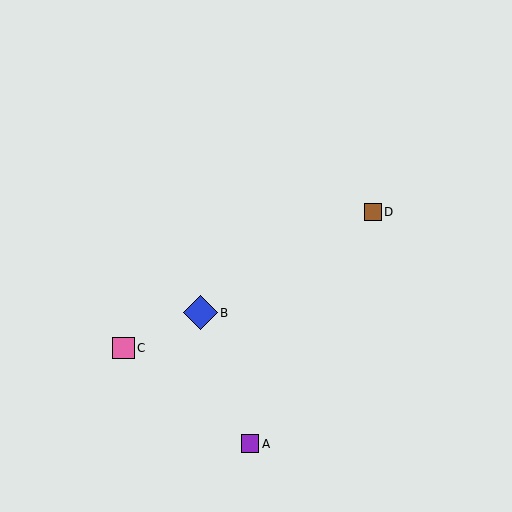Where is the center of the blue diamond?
The center of the blue diamond is at (200, 313).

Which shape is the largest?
The blue diamond (labeled B) is the largest.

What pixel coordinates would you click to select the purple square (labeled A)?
Click at (250, 444) to select the purple square A.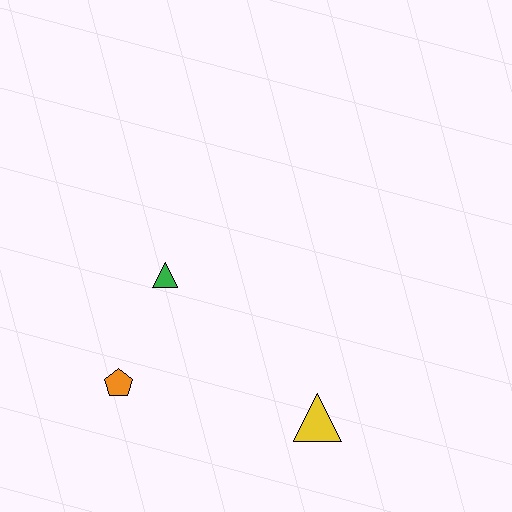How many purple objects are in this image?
There are no purple objects.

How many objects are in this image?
There are 3 objects.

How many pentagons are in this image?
There is 1 pentagon.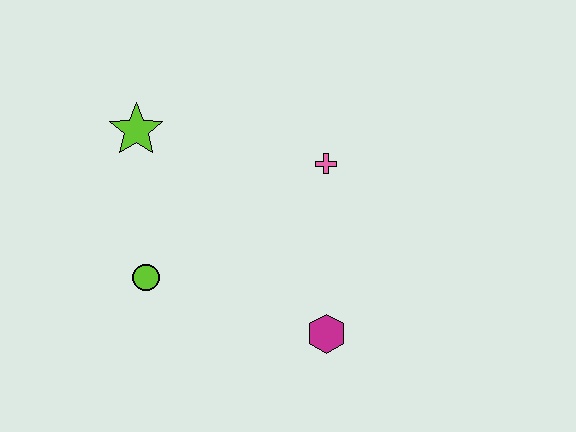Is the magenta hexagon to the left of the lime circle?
No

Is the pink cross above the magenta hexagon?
Yes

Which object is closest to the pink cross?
The magenta hexagon is closest to the pink cross.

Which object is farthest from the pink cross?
The lime circle is farthest from the pink cross.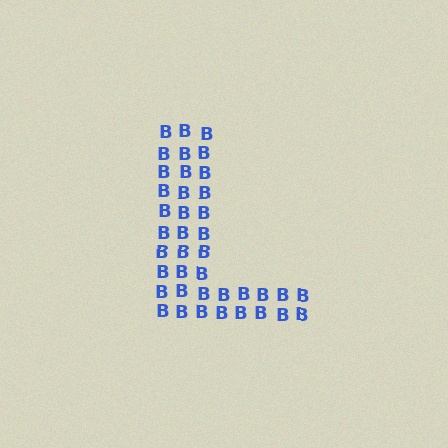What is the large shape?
The large shape is the letter L.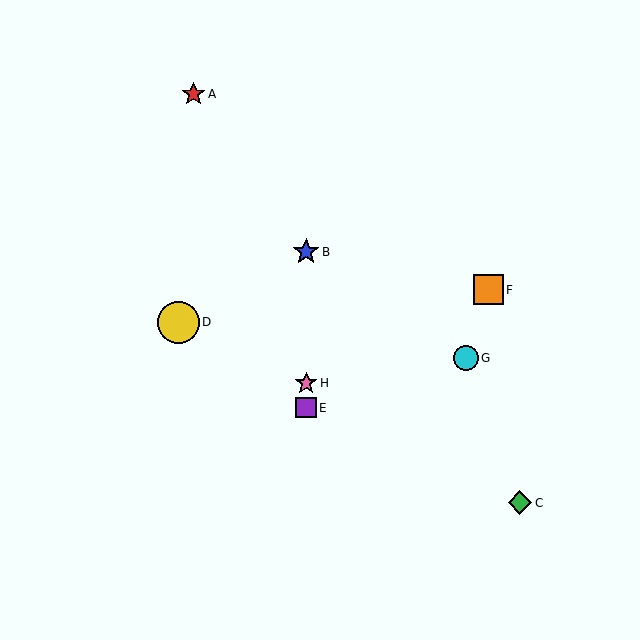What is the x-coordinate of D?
Object D is at x≈178.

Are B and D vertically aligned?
No, B is at x≈306 and D is at x≈178.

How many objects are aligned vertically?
3 objects (B, E, H) are aligned vertically.